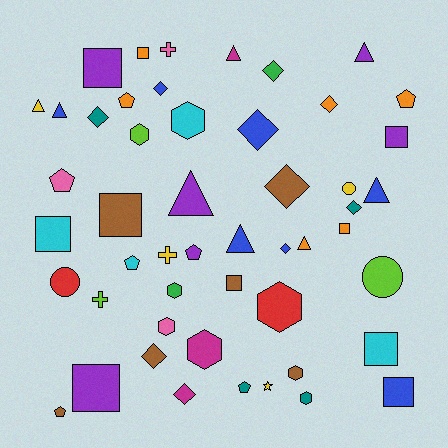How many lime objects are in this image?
There are 3 lime objects.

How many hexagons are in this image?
There are 8 hexagons.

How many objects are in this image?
There are 50 objects.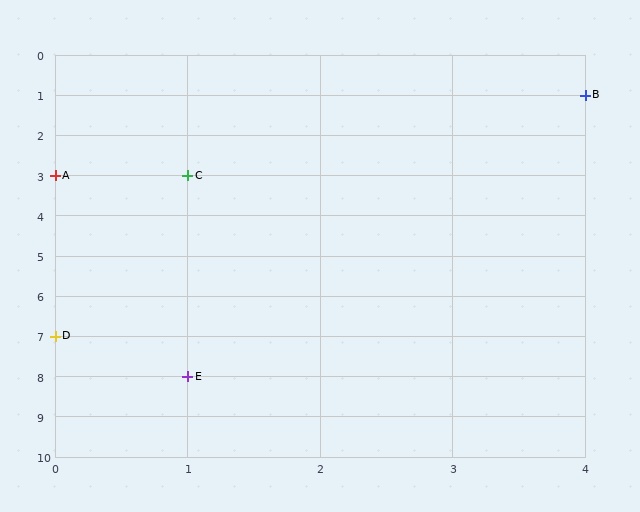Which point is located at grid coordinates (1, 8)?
Point E is at (1, 8).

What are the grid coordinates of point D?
Point D is at grid coordinates (0, 7).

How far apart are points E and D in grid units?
Points E and D are 1 column and 1 row apart (about 1.4 grid units diagonally).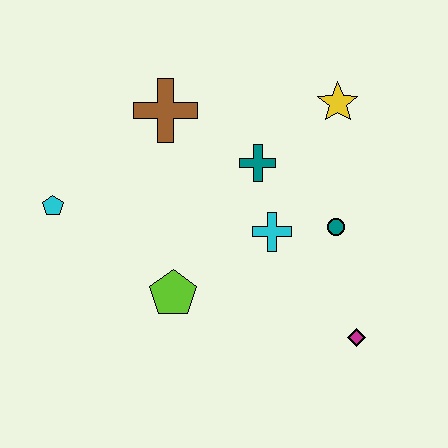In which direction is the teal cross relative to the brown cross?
The teal cross is to the right of the brown cross.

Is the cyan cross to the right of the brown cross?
Yes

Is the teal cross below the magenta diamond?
No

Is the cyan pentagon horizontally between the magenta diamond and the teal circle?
No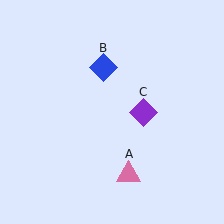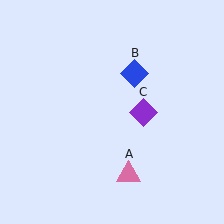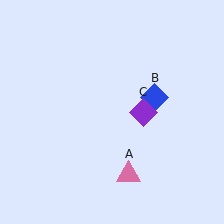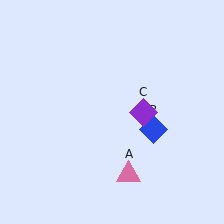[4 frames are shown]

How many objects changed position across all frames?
1 object changed position: blue diamond (object B).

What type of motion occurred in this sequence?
The blue diamond (object B) rotated clockwise around the center of the scene.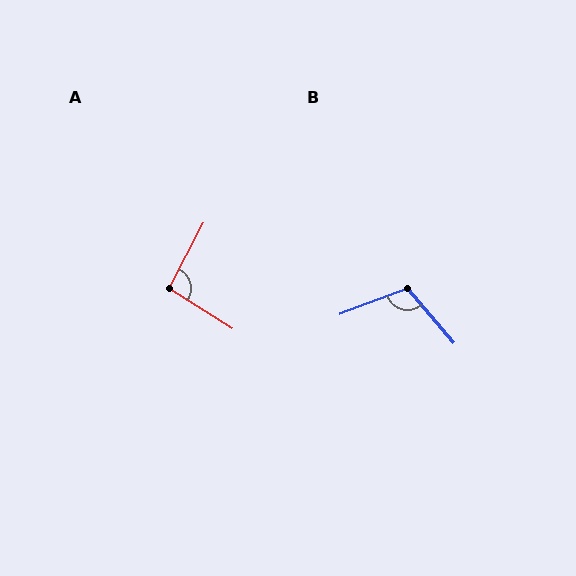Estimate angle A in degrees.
Approximately 94 degrees.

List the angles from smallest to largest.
A (94°), B (110°).